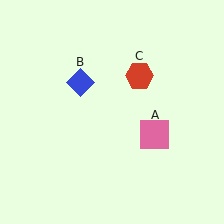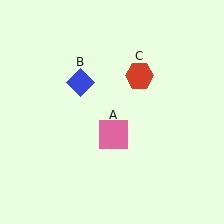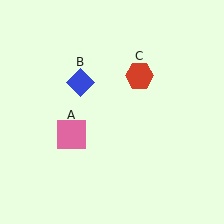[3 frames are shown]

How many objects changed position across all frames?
1 object changed position: pink square (object A).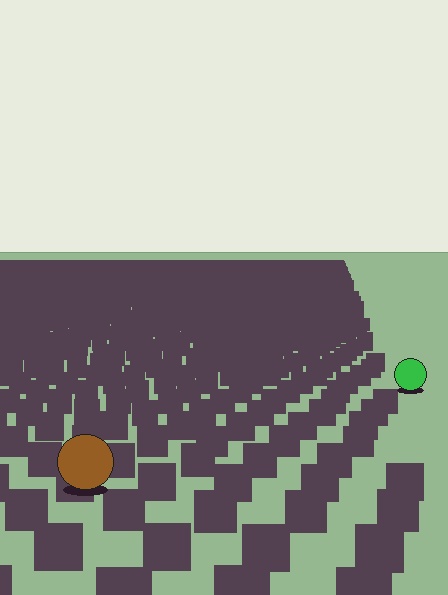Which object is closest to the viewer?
The brown circle is closest. The texture marks near it are larger and more spread out.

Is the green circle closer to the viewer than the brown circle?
No. The brown circle is closer — you can tell from the texture gradient: the ground texture is coarser near it.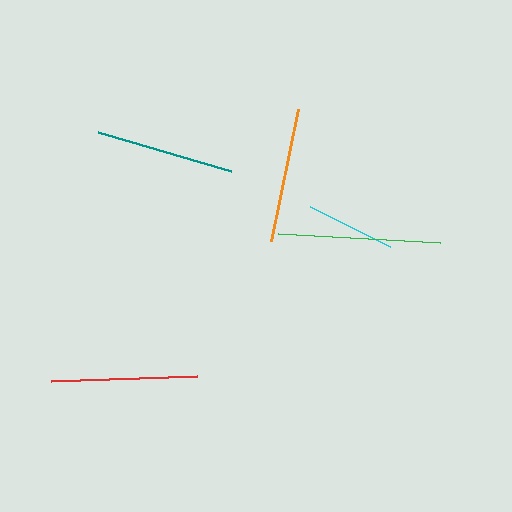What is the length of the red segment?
The red segment is approximately 146 pixels long.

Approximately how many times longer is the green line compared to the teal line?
The green line is approximately 1.2 times the length of the teal line.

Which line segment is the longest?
The green line is the longest at approximately 163 pixels.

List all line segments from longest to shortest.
From longest to shortest: green, red, teal, orange, cyan.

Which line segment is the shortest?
The cyan line is the shortest at approximately 90 pixels.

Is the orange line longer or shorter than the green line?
The green line is longer than the orange line.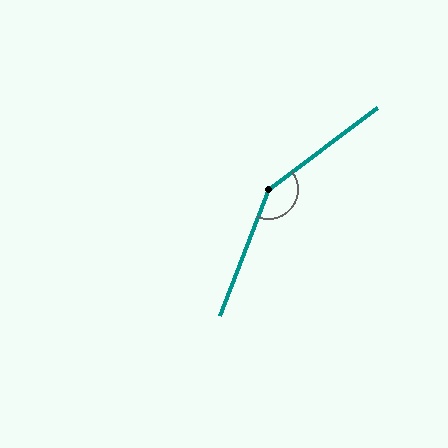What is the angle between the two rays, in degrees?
Approximately 148 degrees.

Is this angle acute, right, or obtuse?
It is obtuse.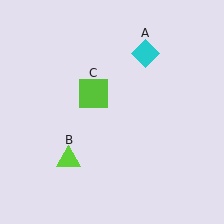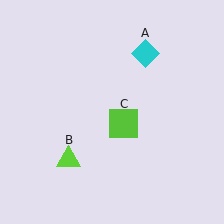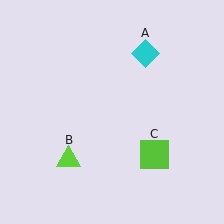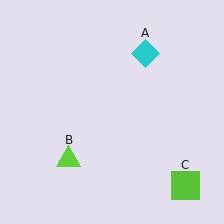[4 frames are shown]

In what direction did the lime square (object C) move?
The lime square (object C) moved down and to the right.